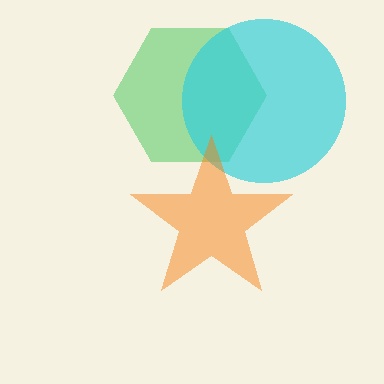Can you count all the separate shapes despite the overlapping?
Yes, there are 3 separate shapes.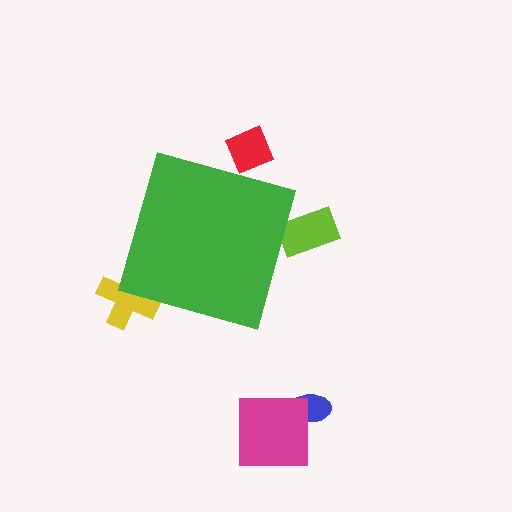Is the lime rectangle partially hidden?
Yes, the lime rectangle is partially hidden behind the green diamond.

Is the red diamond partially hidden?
Yes, the red diamond is partially hidden behind the green diamond.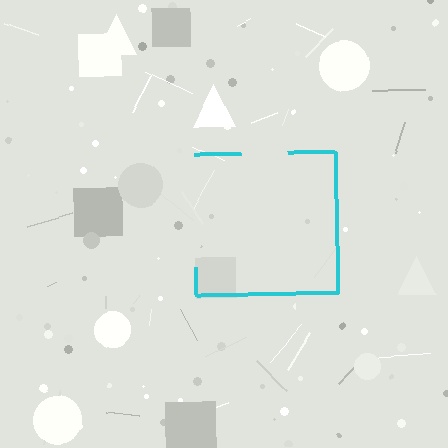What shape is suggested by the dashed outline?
The dashed outline suggests a square.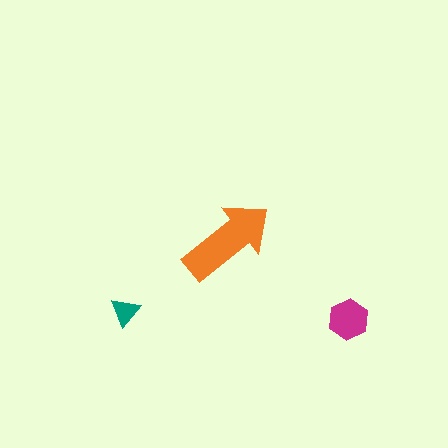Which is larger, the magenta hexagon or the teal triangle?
The magenta hexagon.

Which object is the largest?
The orange arrow.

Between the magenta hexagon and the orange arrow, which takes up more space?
The orange arrow.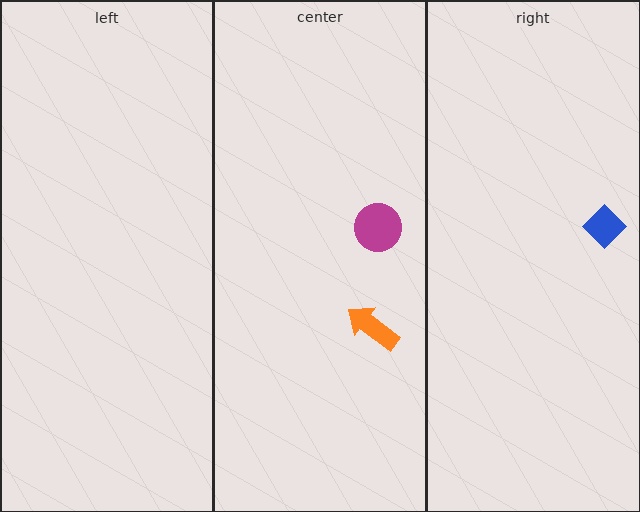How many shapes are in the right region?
1.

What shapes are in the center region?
The magenta circle, the orange arrow.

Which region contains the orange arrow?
The center region.